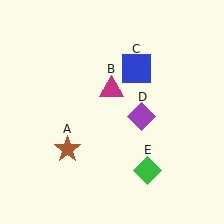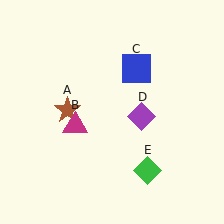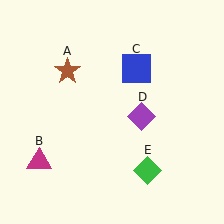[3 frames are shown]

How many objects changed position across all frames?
2 objects changed position: brown star (object A), magenta triangle (object B).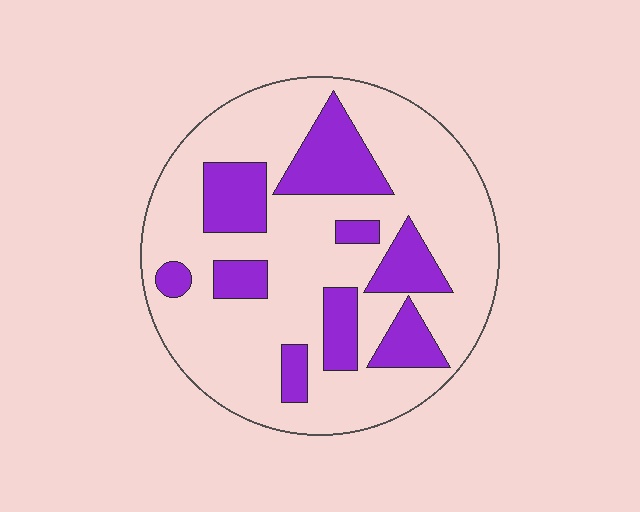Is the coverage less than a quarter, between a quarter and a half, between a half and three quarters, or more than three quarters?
Between a quarter and a half.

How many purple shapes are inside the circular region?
9.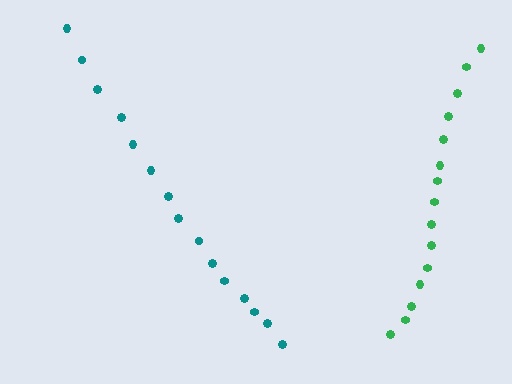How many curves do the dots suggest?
There are 2 distinct paths.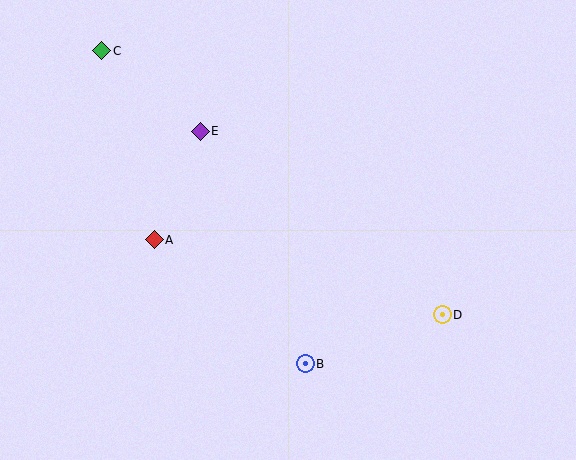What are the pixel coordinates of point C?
Point C is at (102, 51).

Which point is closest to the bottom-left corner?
Point A is closest to the bottom-left corner.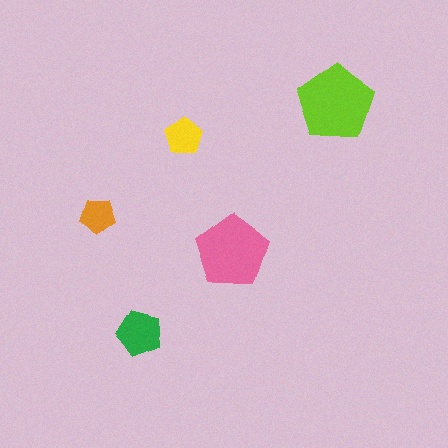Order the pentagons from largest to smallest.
the lime one, the pink one, the green one, the yellow one, the orange one.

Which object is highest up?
The lime pentagon is topmost.